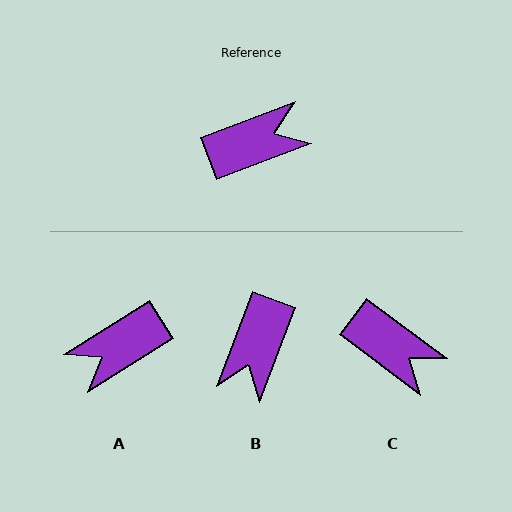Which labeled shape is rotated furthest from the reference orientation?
A, about 169 degrees away.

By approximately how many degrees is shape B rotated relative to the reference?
Approximately 131 degrees clockwise.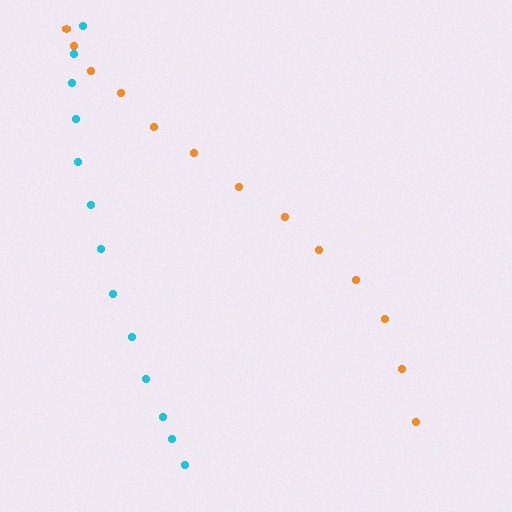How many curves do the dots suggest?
There are 2 distinct paths.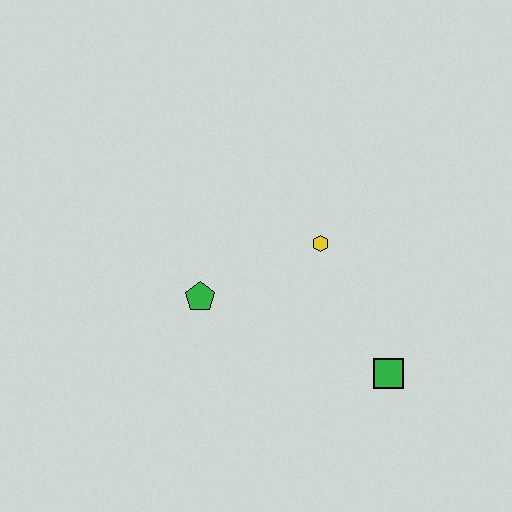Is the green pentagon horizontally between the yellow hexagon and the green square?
No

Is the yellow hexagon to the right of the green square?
No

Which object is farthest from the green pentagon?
The green square is farthest from the green pentagon.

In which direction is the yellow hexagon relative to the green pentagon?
The yellow hexagon is to the right of the green pentagon.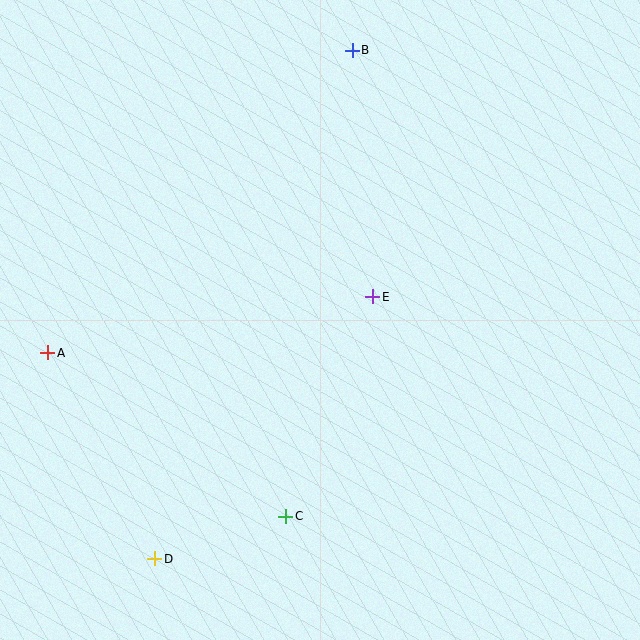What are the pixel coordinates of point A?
Point A is at (48, 353).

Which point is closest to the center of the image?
Point E at (373, 297) is closest to the center.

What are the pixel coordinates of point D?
Point D is at (155, 559).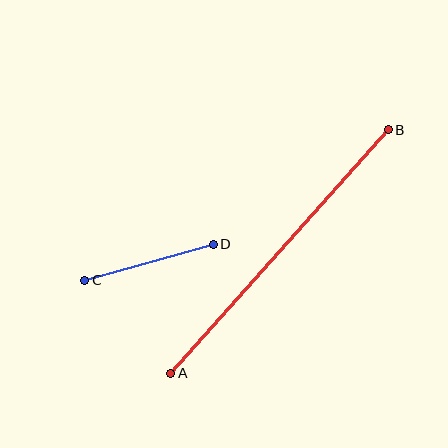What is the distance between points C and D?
The distance is approximately 133 pixels.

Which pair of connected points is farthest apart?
Points A and B are farthest apart.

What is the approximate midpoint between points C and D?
The midpoint is at approximately (149, 262) pixels.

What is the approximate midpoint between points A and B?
The midpoint is at approximately (279, 251) pixels.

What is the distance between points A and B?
The distance is approximately 326 pixels.